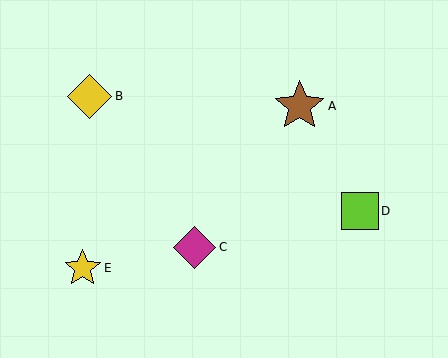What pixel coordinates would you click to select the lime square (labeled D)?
Click at (360, 211) to select the lime square D.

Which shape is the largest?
The brown star (labeled A) is the largest.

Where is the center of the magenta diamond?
The center of the magenta diamond is at (195, 247).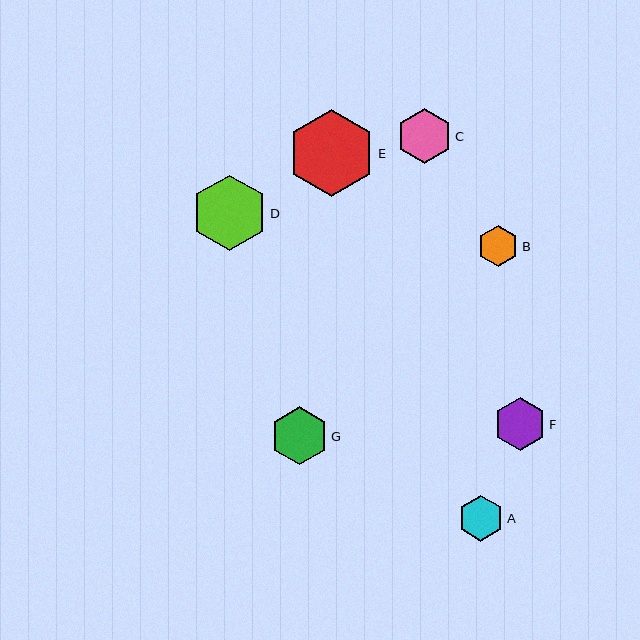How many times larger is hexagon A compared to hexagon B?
Hexagon A is approximately 1.1 times the size of hexagon B.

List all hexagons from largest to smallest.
From largest to smallest: E, D, G, C, F, A, B.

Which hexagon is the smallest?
Hexagon B is the smallest with a size of approximately 41 pixels.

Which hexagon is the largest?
Hexagon E is the largest with a size of approximately 88 pixels.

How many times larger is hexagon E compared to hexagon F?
Hexagon E is approximately 1.7 times the size of hexagon F.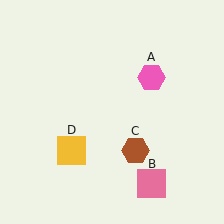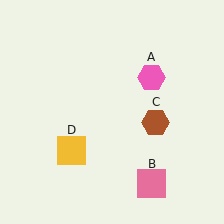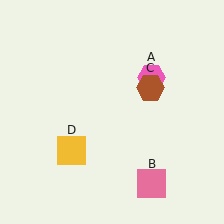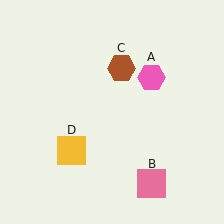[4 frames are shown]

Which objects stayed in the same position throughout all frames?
Pink hexagon (object A) and pink square (object B) and yellow square (object D) remained stationary.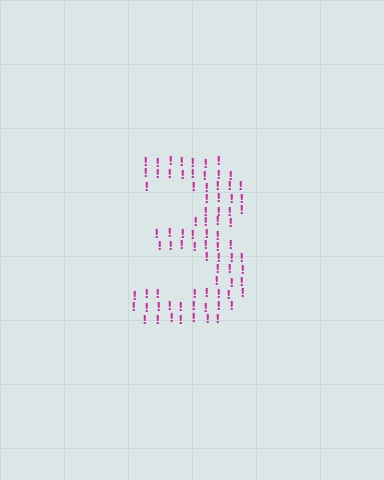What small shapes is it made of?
It is made of small exclamation marks.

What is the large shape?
The large shape is the digit 3.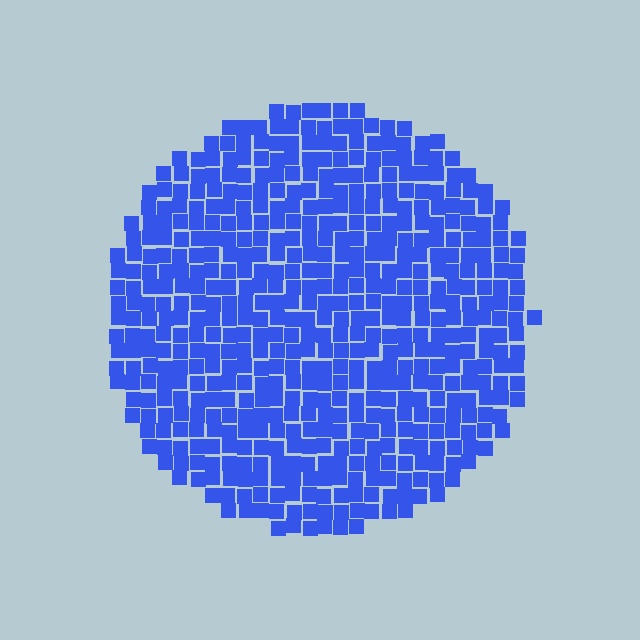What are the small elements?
The small elements are squares.